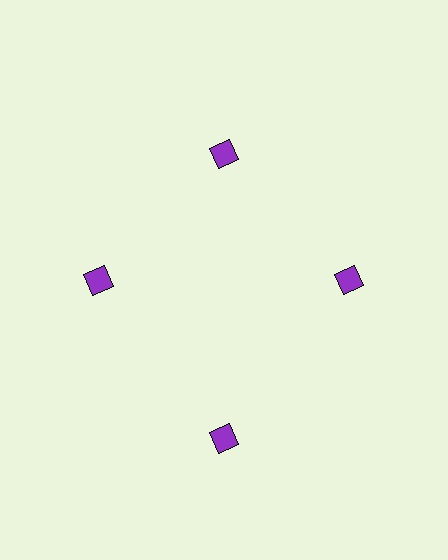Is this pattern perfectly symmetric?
No. The 4 purple squares are arranged in a ring, but one element near the 6 o'clock position is pushed outward from the center, breaking the 4-fold rotational symmetry.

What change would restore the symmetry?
The symmetry would be restored by moving it inward, back onto the ring so that all 4 squares sit at equal angles and equal distance from the center.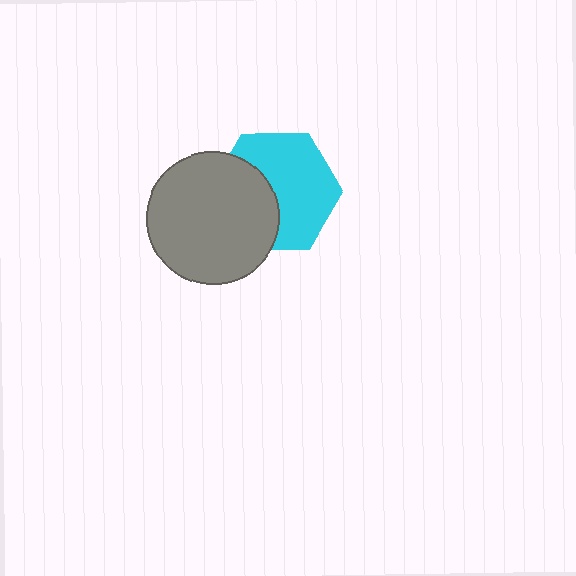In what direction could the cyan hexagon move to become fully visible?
The cyan hexagon could move right. That would shift it out from behind the gray circle entirely.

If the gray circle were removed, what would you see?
You would see the complete cyan hexagon.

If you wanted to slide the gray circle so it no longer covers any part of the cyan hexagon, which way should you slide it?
Slide it left — that is the most direct way to separate the two shapes.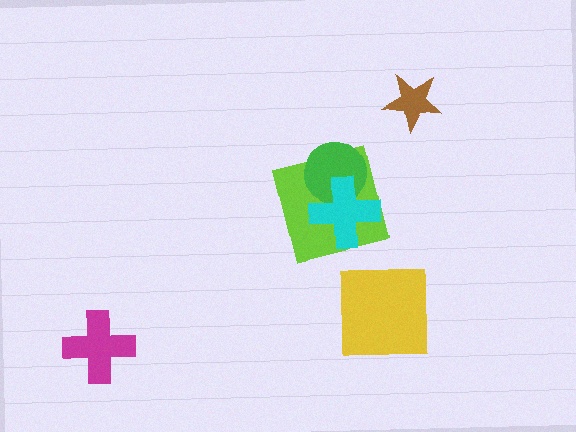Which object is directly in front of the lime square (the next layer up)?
The green circle is directly in front of the lime square.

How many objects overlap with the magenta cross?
0 objects overlap with the magenta cross.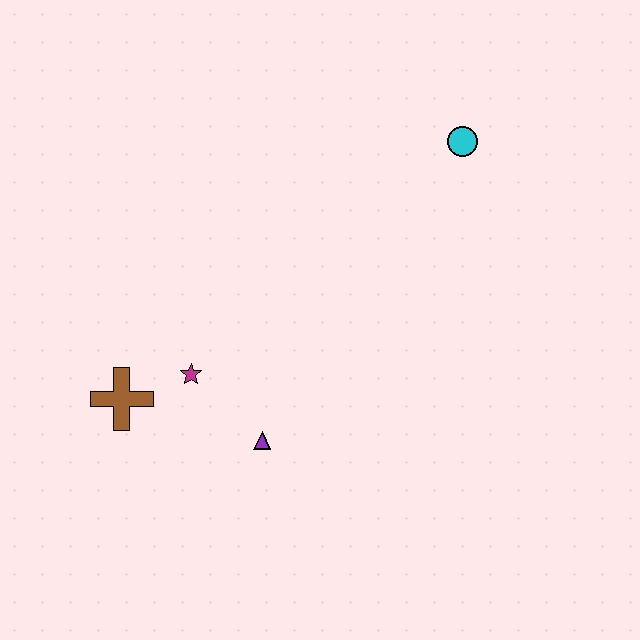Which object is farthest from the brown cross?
The cyan circle is farthest from the brown cross.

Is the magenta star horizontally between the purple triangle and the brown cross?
Yes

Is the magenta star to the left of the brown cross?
No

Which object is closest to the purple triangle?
The magenta star is closest to the purple triangle.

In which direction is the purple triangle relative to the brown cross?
The purple triangle is to the right of the brown cross.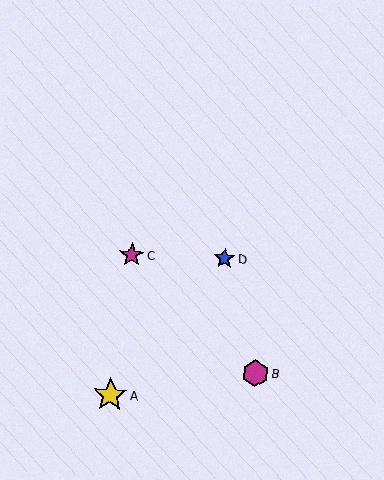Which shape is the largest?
The yellow star (labeled A) is the largest.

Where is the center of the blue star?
The center of the blue star is at (225, 258).